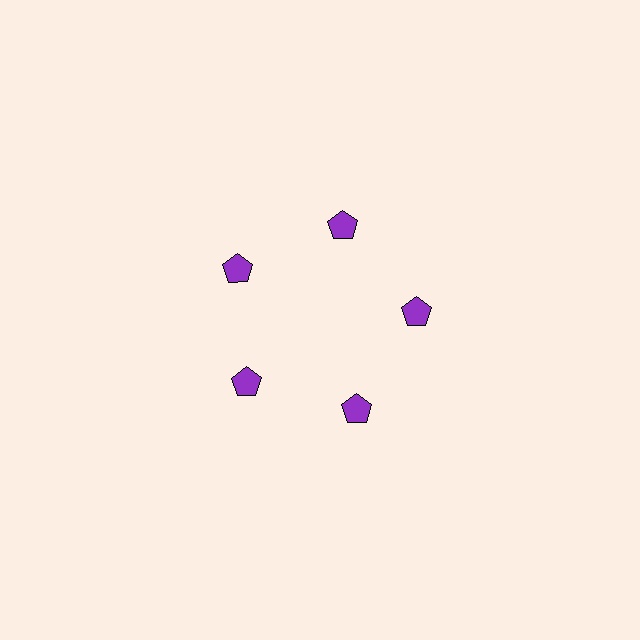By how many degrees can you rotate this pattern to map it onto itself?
The pattern maps onto itself every 72 degrees of rotation.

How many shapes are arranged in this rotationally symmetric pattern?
There are 5 shapes, arranged in 5 groups of 1.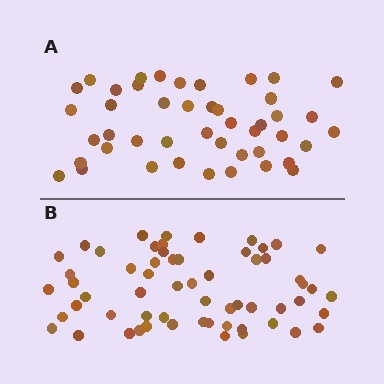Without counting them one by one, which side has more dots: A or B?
Region B (the bottom region) has more dots.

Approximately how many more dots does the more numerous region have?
Region B has approximately 15 more dots than region A.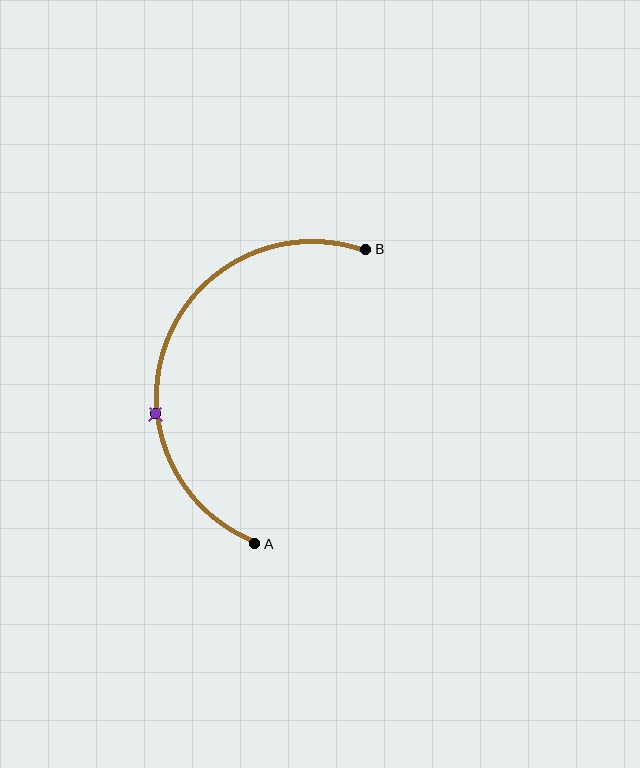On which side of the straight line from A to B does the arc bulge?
The arc bulges to the left of the straight line connecting A and B.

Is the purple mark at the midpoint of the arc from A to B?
No. The purple mark lies on the arc but is closer to endpoint A. The arc midpoint would be at the point on the curve equidistant along the arc from both A and B.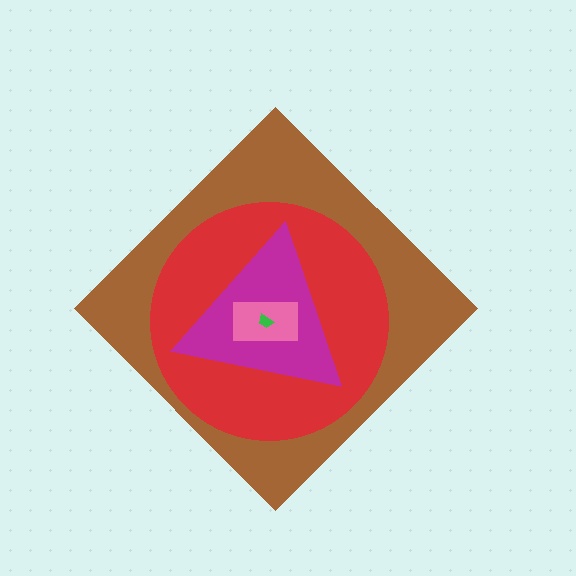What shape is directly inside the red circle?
The magenta triangle.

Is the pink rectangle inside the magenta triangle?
Yes.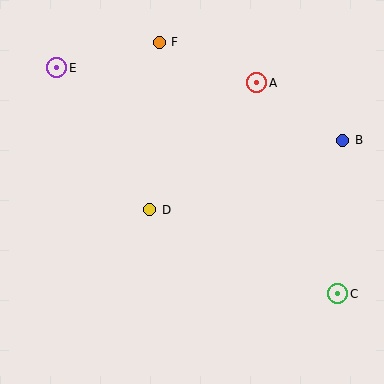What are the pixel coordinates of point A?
Point A is at (257, 83).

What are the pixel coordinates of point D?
Point D is at (150, 210).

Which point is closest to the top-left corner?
Point E is closest to the top-left corner.